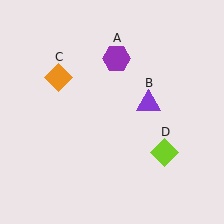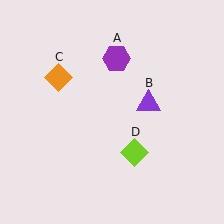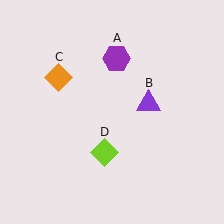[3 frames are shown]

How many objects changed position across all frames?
1 object changed position: lime diamond (object D).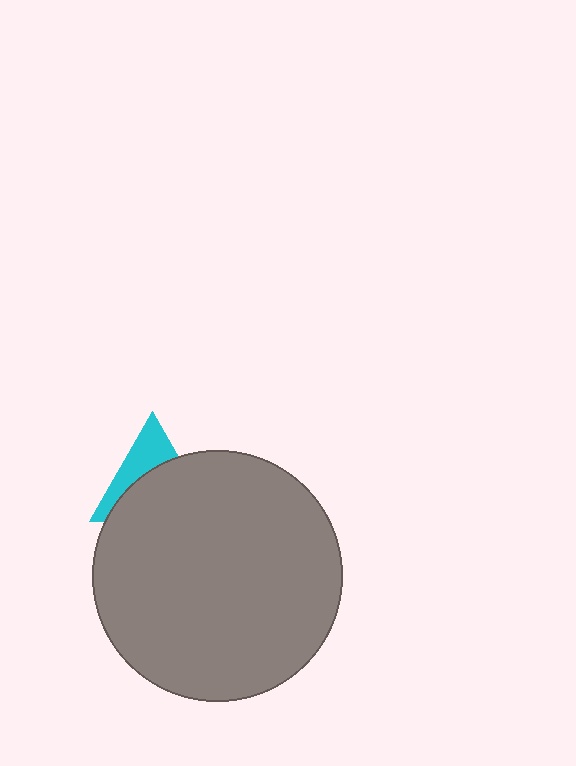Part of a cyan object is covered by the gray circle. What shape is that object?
It is a triangle.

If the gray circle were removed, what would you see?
You would see the complete cyan triangle.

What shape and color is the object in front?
The object in front is a gray circle.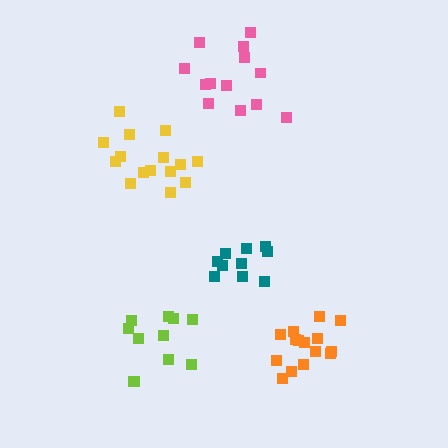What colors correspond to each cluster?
The clusters are colored: pink, lime, yellow, teal, orange.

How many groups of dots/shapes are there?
There are 5 groups.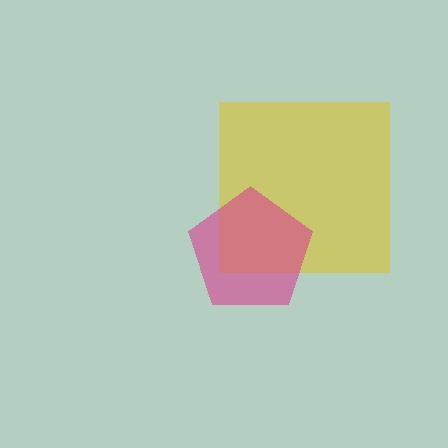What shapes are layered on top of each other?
The layered shapes are: a yellow square, a magenta pentagon.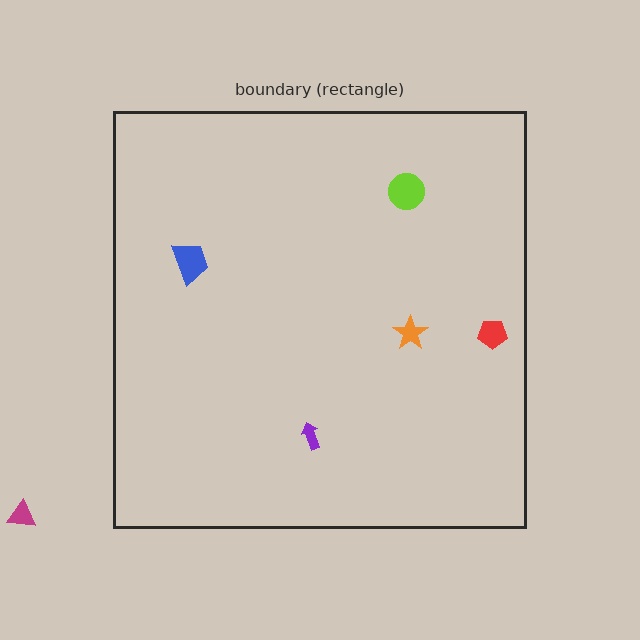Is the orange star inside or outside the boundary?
Inside.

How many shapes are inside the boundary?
5 inside, 1 outside.